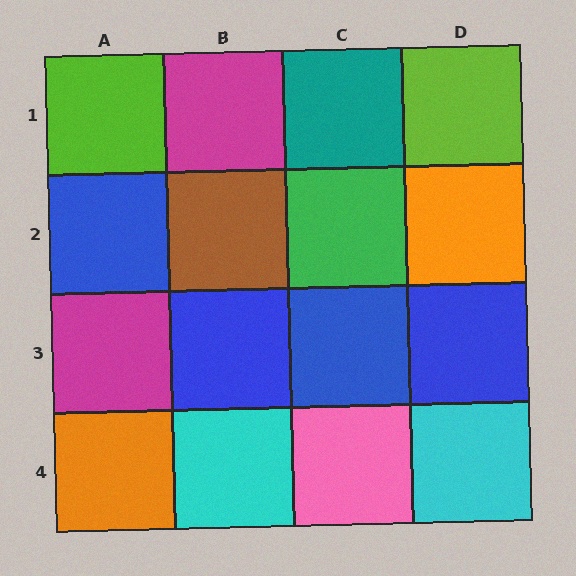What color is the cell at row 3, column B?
Blue.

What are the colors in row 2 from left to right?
Blue, brown, green, orange.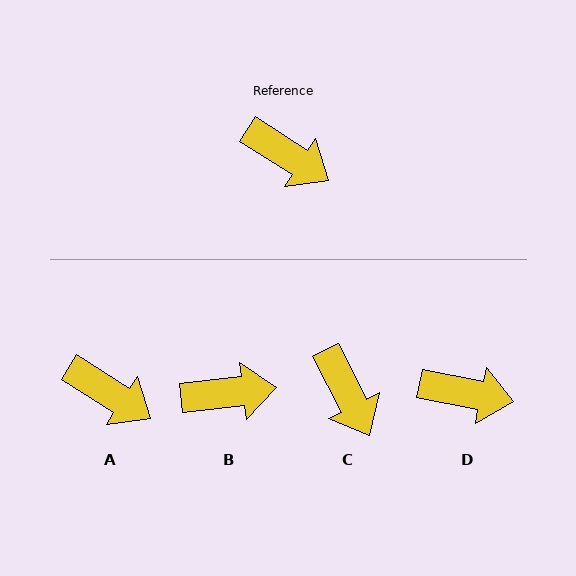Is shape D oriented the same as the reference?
No, it is off by about 21 degrees.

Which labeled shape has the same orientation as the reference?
A.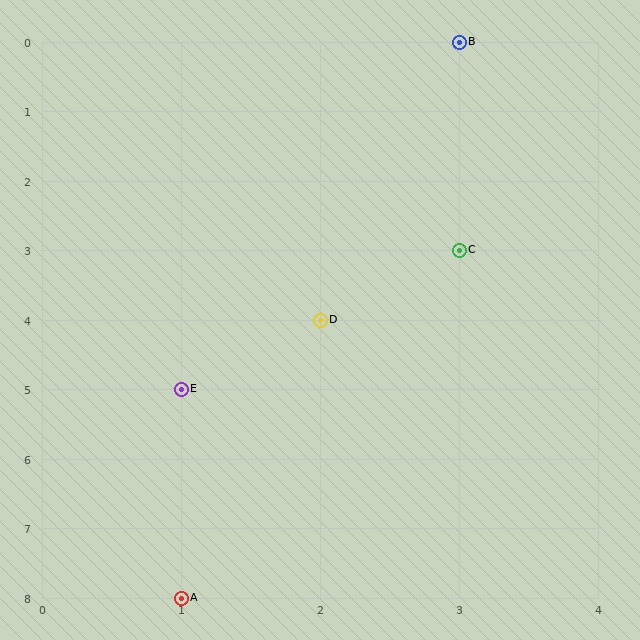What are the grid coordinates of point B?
Point B is at grid coordinates (3, 0).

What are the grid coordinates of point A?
Point A is at grid coordinates (1, 8).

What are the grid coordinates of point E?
Point E is at grid coordinates (1, 5).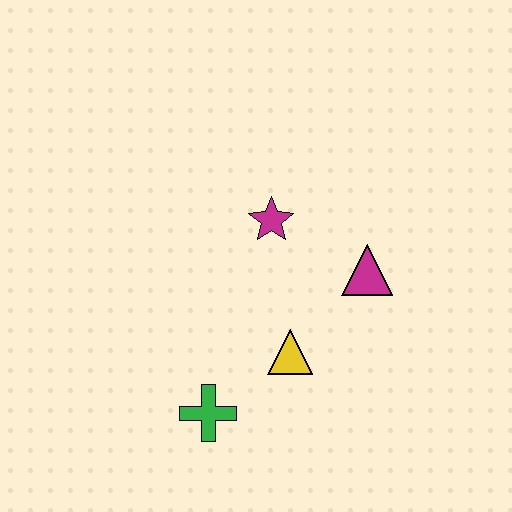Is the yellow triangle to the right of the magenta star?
Yes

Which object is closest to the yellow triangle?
The green cross is closest to the yellow triangle.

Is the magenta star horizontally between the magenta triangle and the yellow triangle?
No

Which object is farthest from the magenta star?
The green cross is farthest from the magenta star.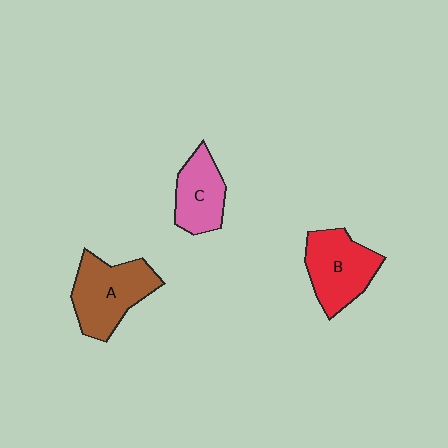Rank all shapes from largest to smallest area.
From largest to smallest: A (brown), B (red), C (pink).